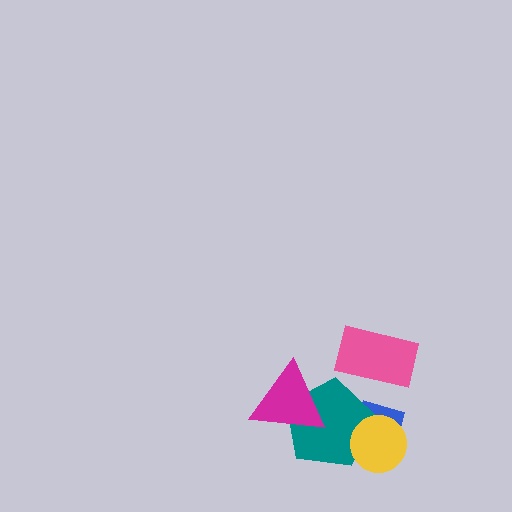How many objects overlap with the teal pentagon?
3 objects overlap with the teal pentagon.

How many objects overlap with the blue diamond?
2 objects overlap with the blue diamond.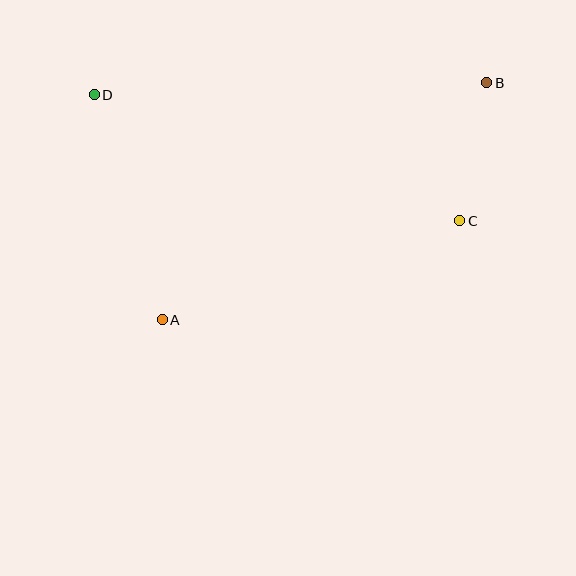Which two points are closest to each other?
Points B and C are closest to each other.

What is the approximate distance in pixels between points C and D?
The distance between C and D is approximately 386 pixels.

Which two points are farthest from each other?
Points A and B are farthest from each other.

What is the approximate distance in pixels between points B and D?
The distance between B and D is approximately 393 pixels.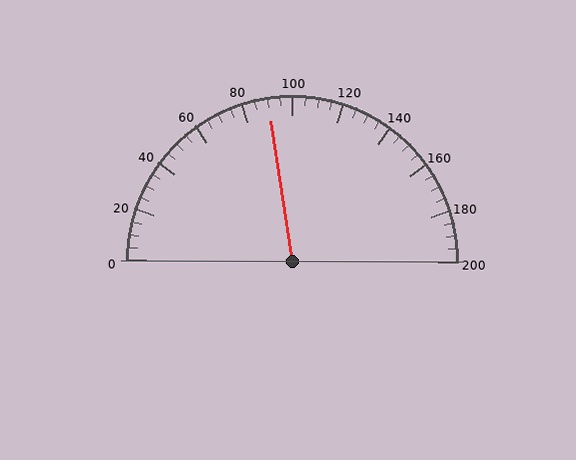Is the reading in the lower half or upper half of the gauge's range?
The reading is in the lower half of the range (0 to 200).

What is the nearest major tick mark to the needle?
The nearest major tick mark is 80.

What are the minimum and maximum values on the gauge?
The gauge ranges from 0 to 200.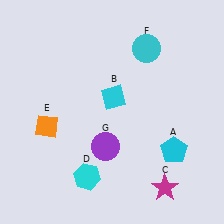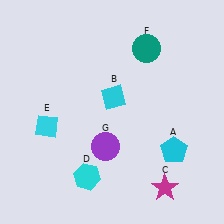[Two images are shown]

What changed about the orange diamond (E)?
In Image 1, E is orange. In Image 2, it changed to cyan.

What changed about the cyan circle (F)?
In Image 1, F is cyan. In Image 2, it changed to teal.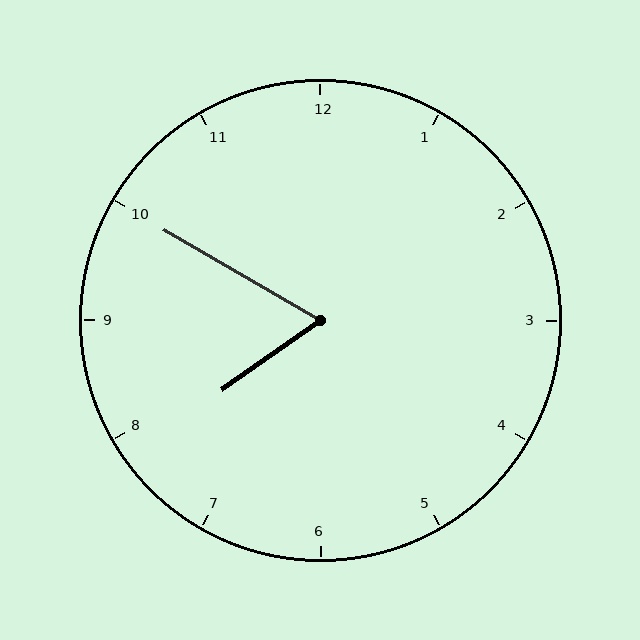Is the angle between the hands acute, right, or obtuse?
It is acute.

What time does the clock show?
7:50.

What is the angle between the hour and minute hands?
Approximately 65 degrees.